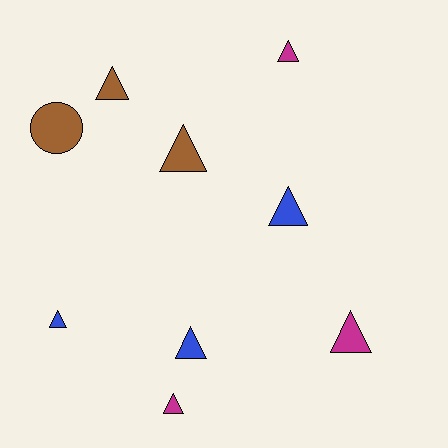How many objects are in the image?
There are 9 objects.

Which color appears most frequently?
Brown, with 3 objects.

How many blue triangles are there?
There are 3 blue triangles.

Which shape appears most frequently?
Triangle, with 8 objects.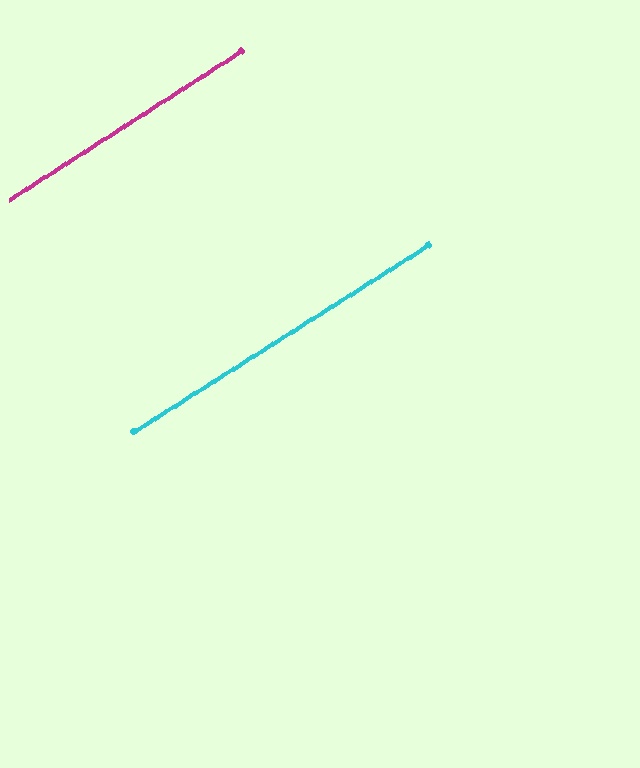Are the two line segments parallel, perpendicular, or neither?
Parallel — their directions differ by only 0.3°.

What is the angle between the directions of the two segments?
Approximately 0 degrees.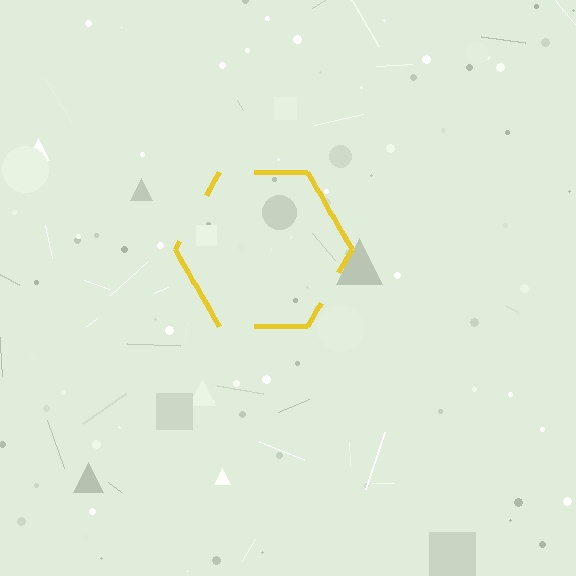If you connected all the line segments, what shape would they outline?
They would outline a hexagon.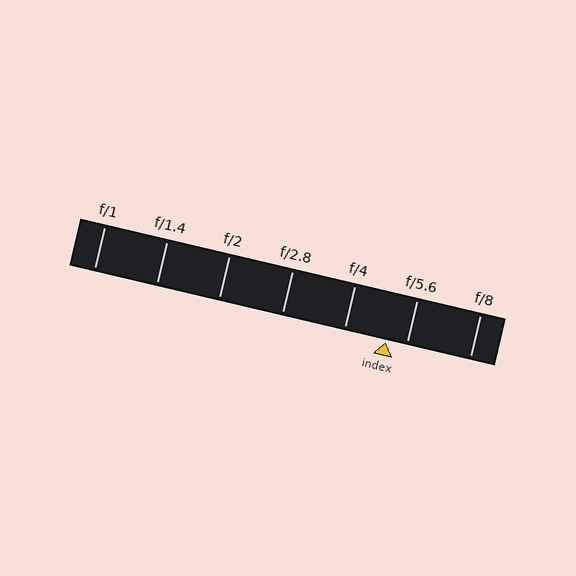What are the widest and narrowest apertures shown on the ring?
The widest aperture shown is f/1 and the narrowest is f/8.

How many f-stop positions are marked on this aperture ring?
There are 7 f-stop positions marked.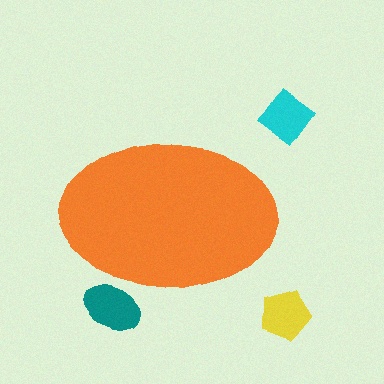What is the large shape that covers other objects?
An orange ellipse.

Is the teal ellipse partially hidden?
Yes, the teal ellipse is partially hidden behind the orange ellipse.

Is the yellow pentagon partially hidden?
No, the yellow pentagon is fully visible.